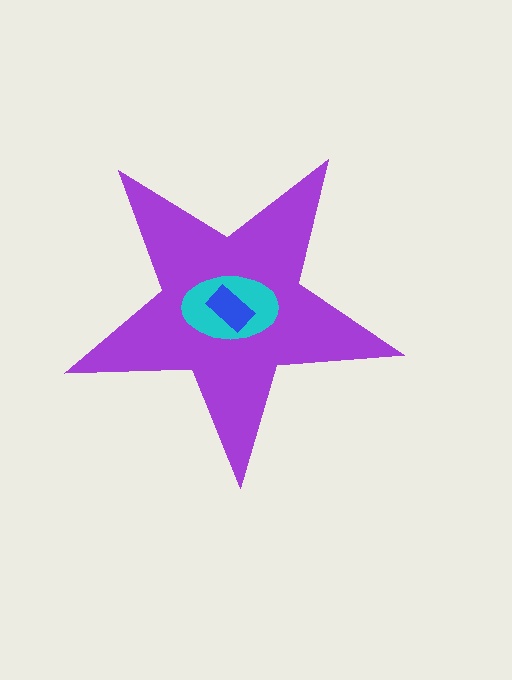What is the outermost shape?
The purple star.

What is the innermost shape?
The blue rectangle.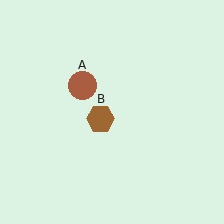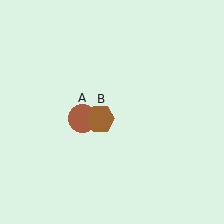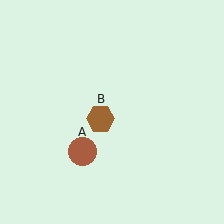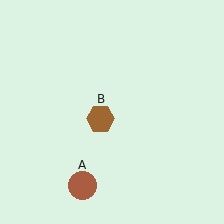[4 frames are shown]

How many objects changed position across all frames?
1 object changed position: brown circle (object A).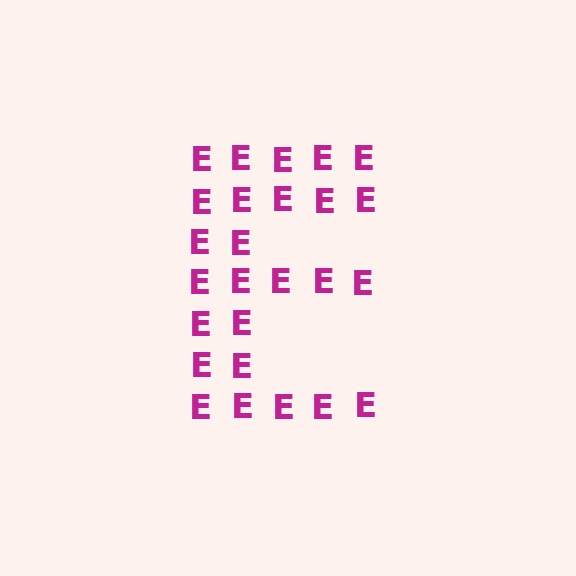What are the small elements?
The small elements are letter E's.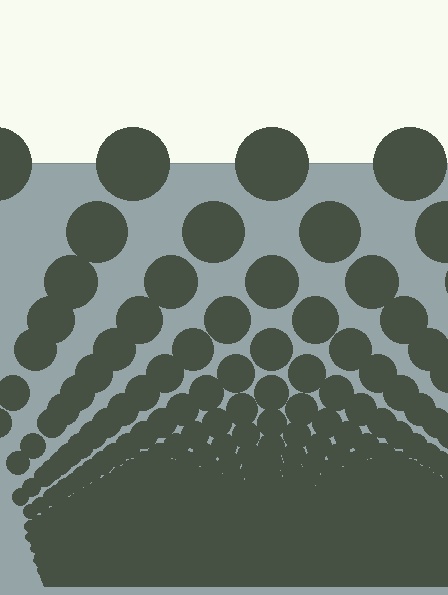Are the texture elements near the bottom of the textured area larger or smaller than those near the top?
Smaller. The gradient is inverted — elements near the bottom are smaller and denser.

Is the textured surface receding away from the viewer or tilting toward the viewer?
The surface appears to tilt toward the viewer. Texture elements get larger and sparser toward the top.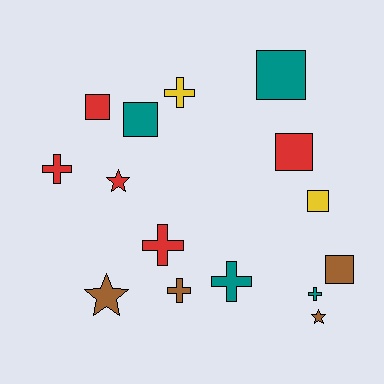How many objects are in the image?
There are 15 objects.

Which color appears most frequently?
Red, with 5 objects.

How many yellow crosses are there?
There is 1 yellow cross.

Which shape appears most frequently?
Square, with 6 objects.